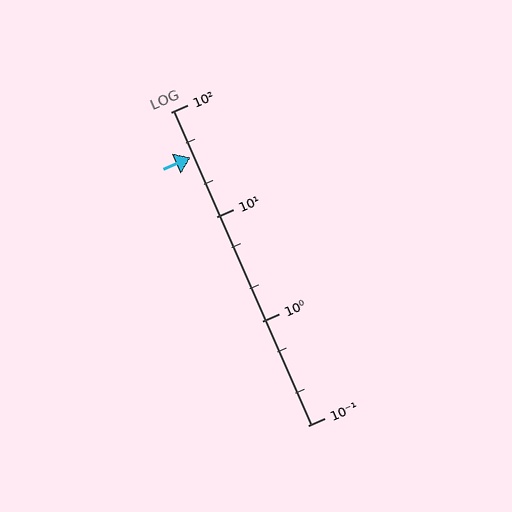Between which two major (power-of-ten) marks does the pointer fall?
The pointer is between 10 and 100.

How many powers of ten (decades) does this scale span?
The scale spans 3 decades, from 0.1 to 100.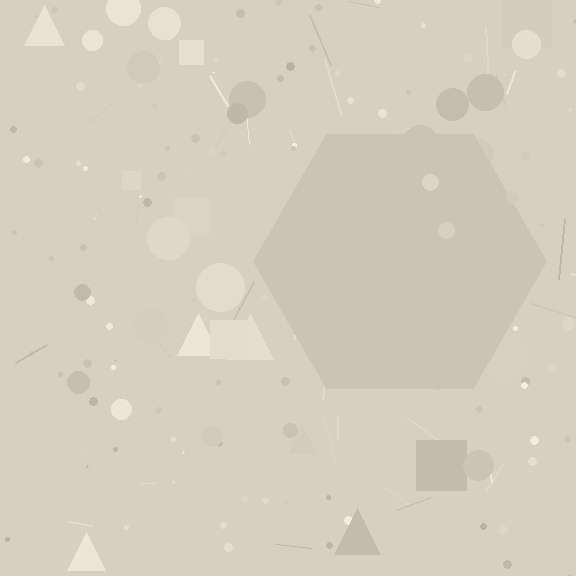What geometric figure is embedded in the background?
A hexagon is embedded in the background.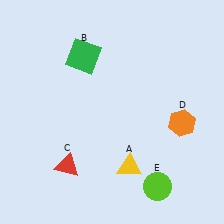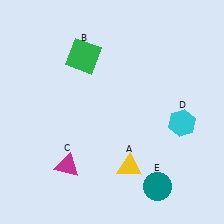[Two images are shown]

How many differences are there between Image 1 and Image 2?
There are 3 differences between the two images.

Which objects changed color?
C changed from red to magenta. D changed from orange to cyan. E changed from lime to teal.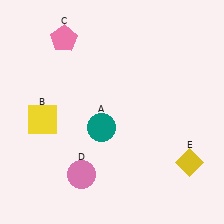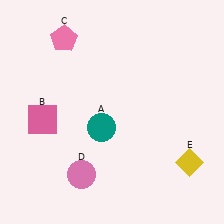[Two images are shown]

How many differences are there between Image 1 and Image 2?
There is 1 difference between the two images.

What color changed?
The square (B) changed from yellow in Image 1 to pink in Image 2.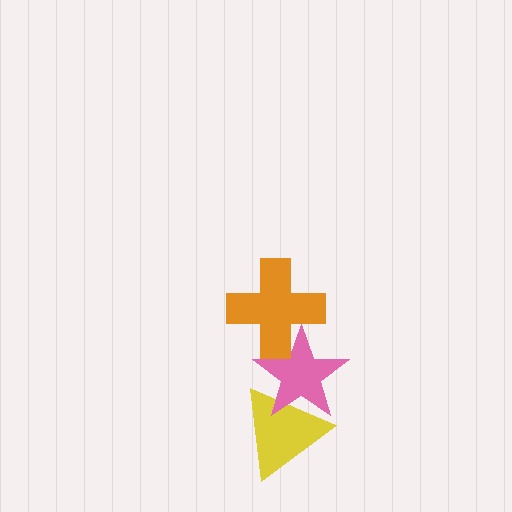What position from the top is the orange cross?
The orange cross is 1st from the top.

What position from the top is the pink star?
The pink star is 2nd from the top.